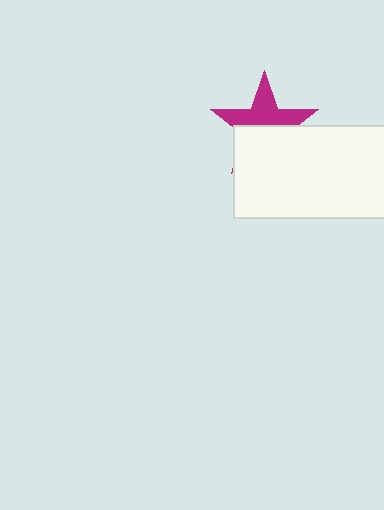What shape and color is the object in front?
The object in front is a white rectangle.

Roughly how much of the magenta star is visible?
About half of it is visible (roughly 51%).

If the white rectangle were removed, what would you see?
You would see the complete magenta star.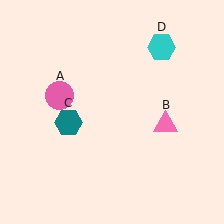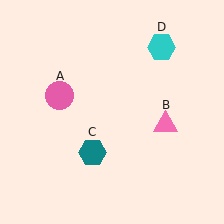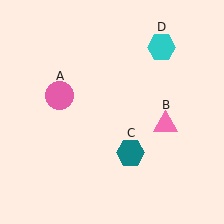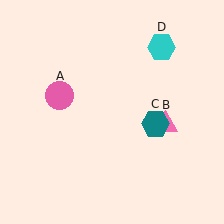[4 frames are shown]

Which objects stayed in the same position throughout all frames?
Pink circle (object A) and pink triangle (object B) and cyan hexagon (object D) remained stationary.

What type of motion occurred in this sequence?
The teal hexagon (object C) rotated counterclockwise around the center of the scene.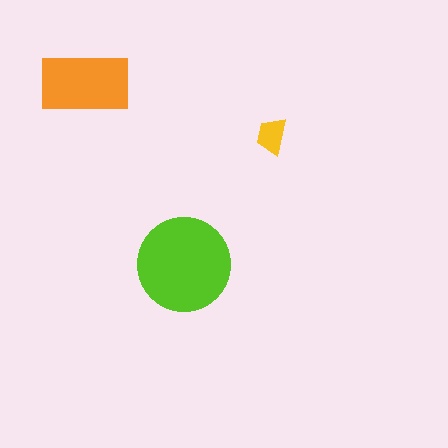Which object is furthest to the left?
The orange rectangle is leftmost.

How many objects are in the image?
There are 3 objects in the image.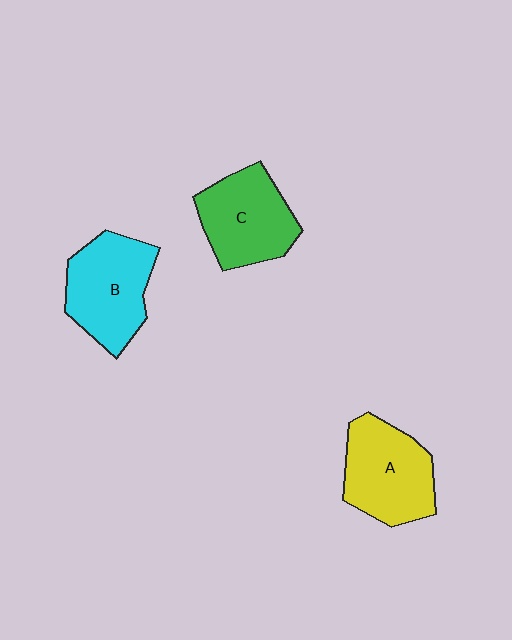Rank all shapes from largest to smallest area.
From largest to smallest: B (cyan), A (yellow), C (green).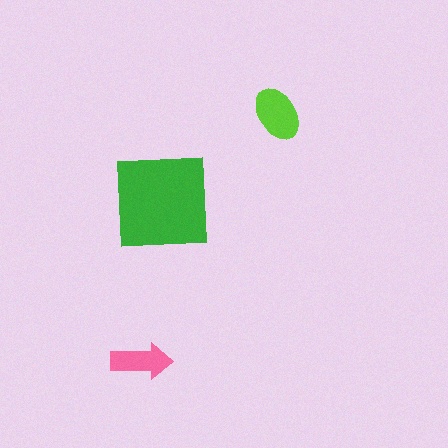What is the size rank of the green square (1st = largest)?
1st.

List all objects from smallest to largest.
The pink arrow, the lime ellipse, the green square.